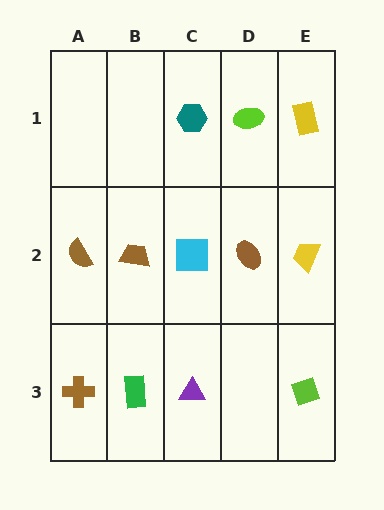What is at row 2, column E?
A yellow trapezoid.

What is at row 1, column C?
A teal hexagon.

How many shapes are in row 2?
5 shapes.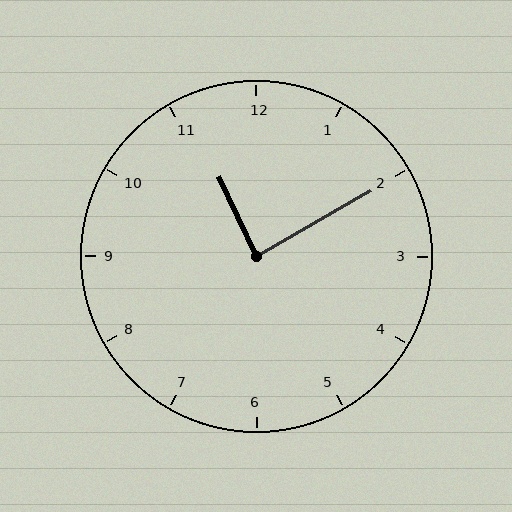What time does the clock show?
11:10.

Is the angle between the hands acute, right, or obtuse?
It is right.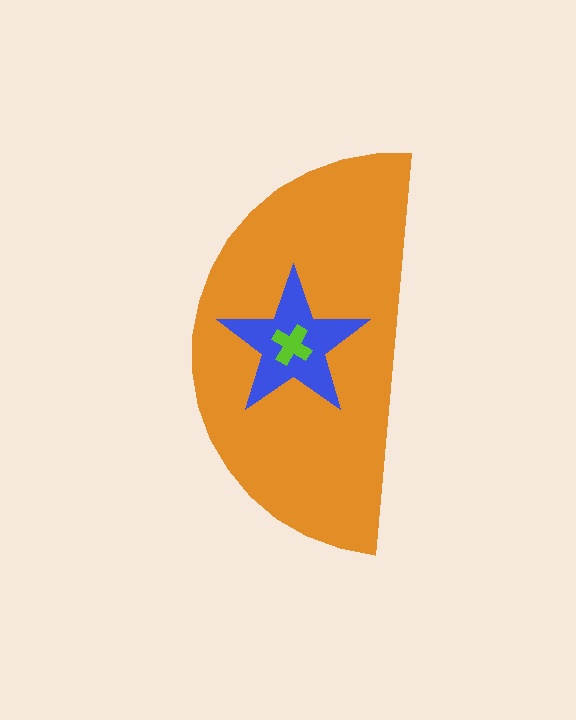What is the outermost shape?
The orange semicircle.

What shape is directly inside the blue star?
The lime cross.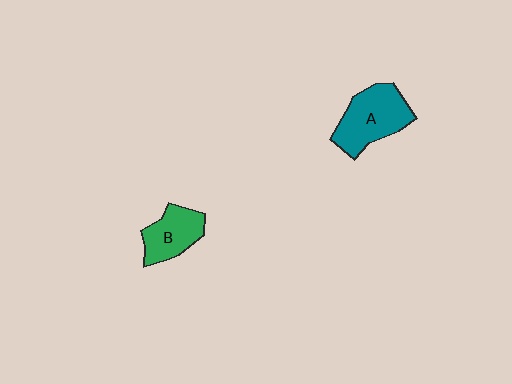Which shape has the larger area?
Shape A (teal).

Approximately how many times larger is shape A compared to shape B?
Approximately 1.4 times.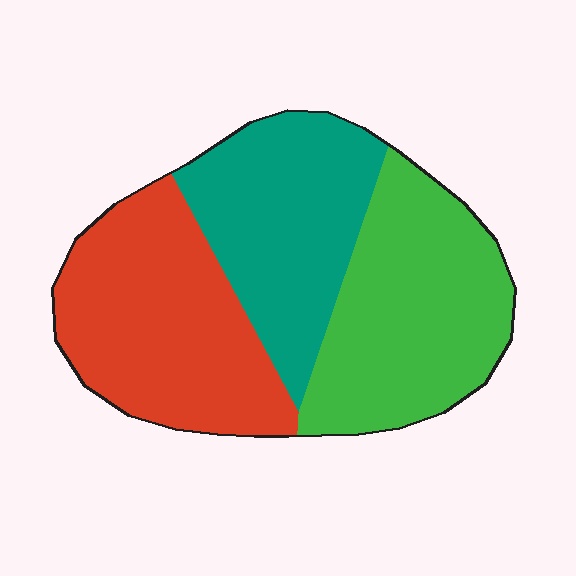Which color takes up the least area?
Teal, at roughly 30%.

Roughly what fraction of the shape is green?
Green covers about 35% of the shape.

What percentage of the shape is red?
Red takes up about one third (1/3) of the shape.